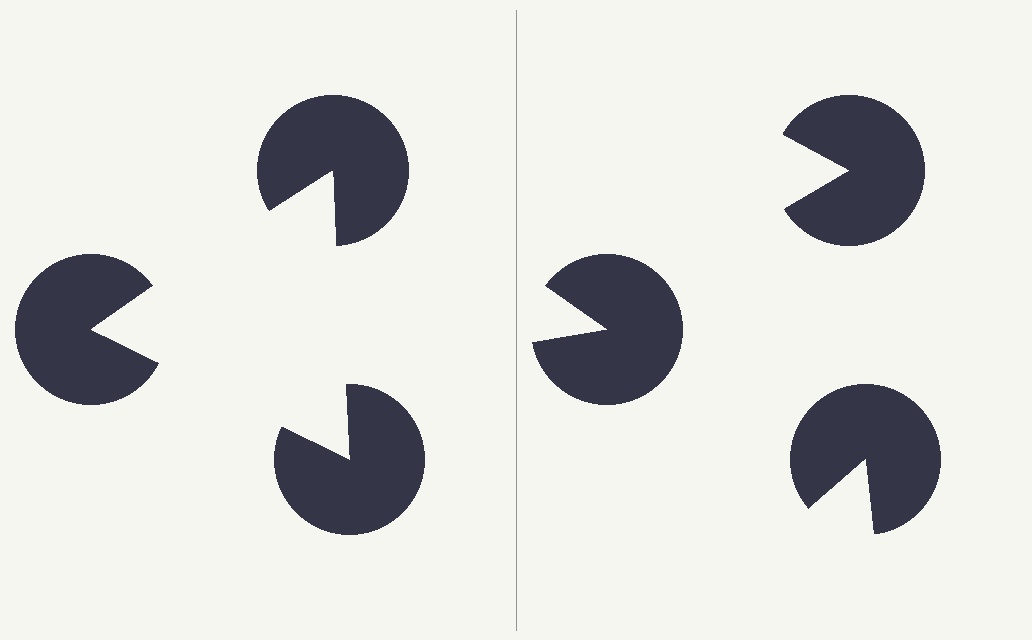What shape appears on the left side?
An illusory triangle.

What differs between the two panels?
The pac-man discs are positioned identically on both sides; only the wedge orientations differ. On the left they align to a triangle; on the right they are misaligned.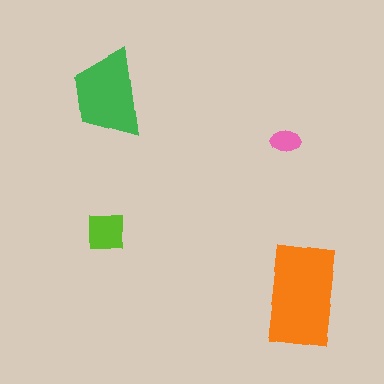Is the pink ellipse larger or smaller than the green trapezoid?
Smaller.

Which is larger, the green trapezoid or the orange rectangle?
The orange rectangle.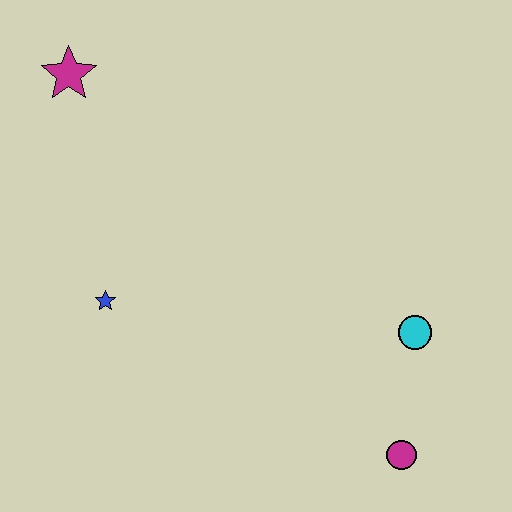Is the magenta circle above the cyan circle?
No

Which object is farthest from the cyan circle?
The magenta star is farthest from the cyan circle.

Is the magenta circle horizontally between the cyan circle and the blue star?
Yes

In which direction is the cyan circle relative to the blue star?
The cyan circle is to the right of the blue star.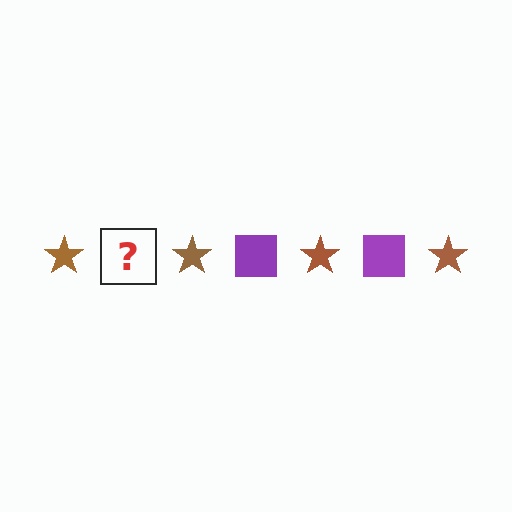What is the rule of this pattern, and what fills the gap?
The rule is that the pattern alternates between brown star and purple square. The gap should be filled with a purple square.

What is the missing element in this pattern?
The missing element is a purple square.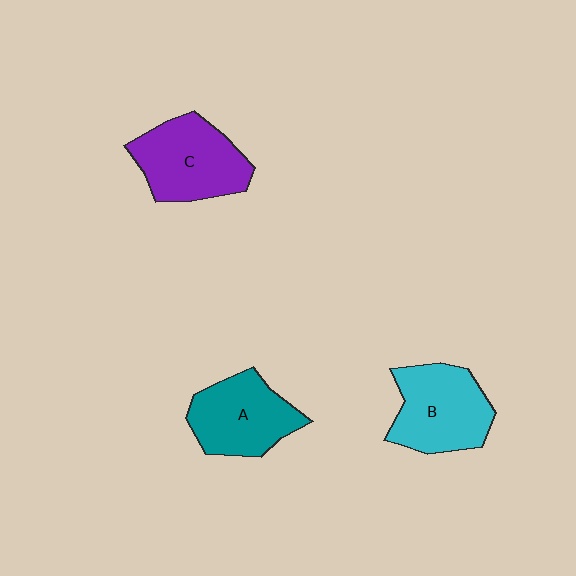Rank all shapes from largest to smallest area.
From largest to smallest: C (purple), B (cyan), A (teal).